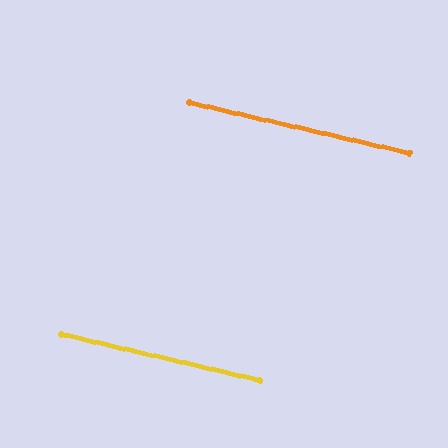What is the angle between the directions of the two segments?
Approximately 0 degrees.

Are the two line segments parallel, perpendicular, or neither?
Parallel — their directions differ by only 0.1°.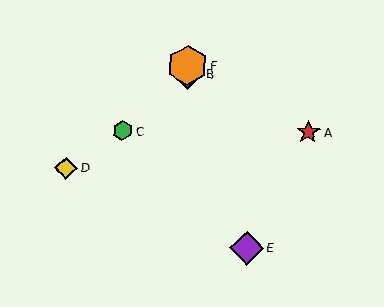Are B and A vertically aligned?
No, B is at x≈187 and A is at x≈308.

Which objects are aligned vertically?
Objects B, F are aligned vertically.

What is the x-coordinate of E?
Object E is at x≈247.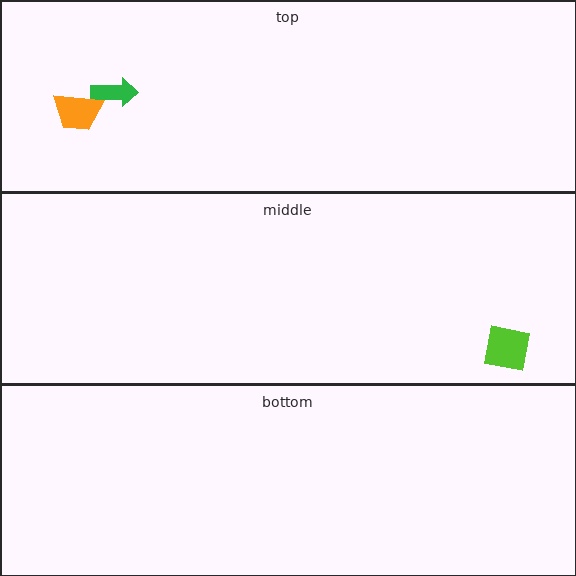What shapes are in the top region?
The green arrow, the orange trapezoid.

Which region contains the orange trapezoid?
The top region.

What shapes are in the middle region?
The lime square.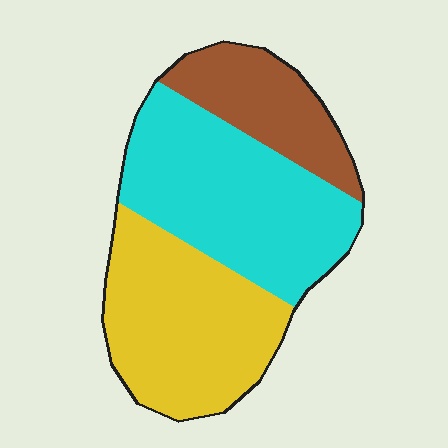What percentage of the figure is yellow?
Yellow takes up about three eighths (3/8) of the figure.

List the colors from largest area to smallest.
From largest to smallest: cyan, yellow, brown.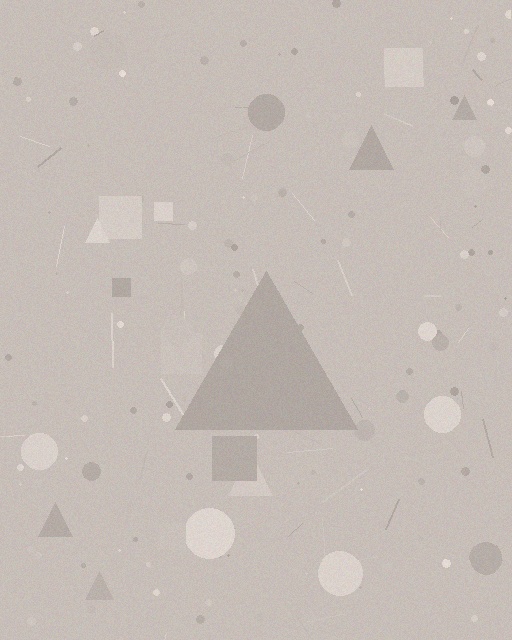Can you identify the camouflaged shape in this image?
The camouflaged shape is a triangle.